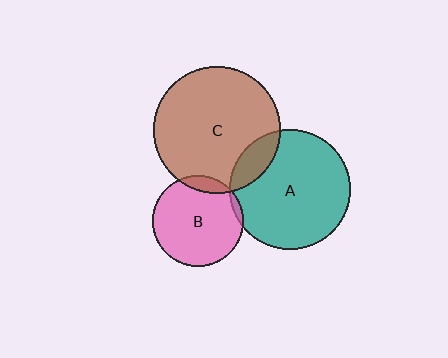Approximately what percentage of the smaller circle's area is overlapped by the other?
Approximately 10%.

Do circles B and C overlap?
Yes.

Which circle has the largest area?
Circle C (brown).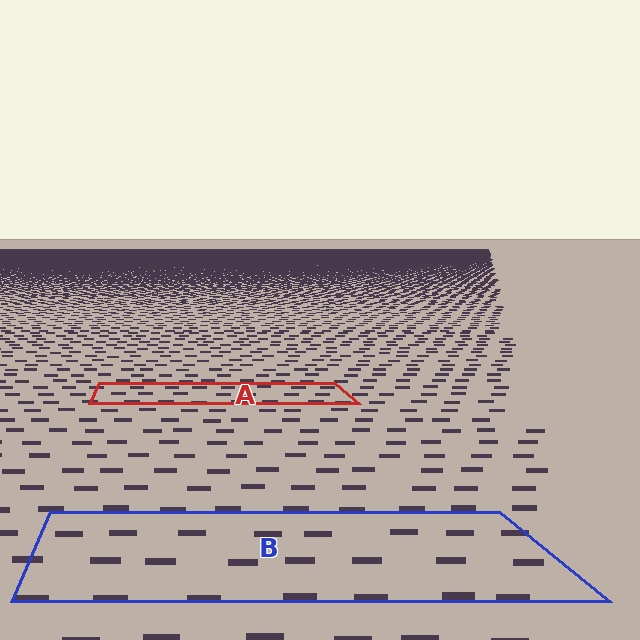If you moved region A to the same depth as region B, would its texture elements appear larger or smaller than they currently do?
They would appear larger. At a closer depth, the same texture elements are projected at a bigger on-screen size.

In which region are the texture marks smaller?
The texture marks are smaller in region A, because it is farther away.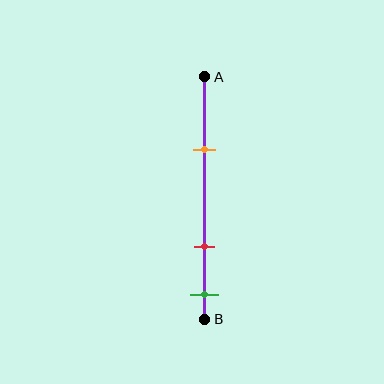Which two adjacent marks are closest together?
The red and green marks are the closest adjacent pair.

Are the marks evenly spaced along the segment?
No, the marks are not evenly spaced.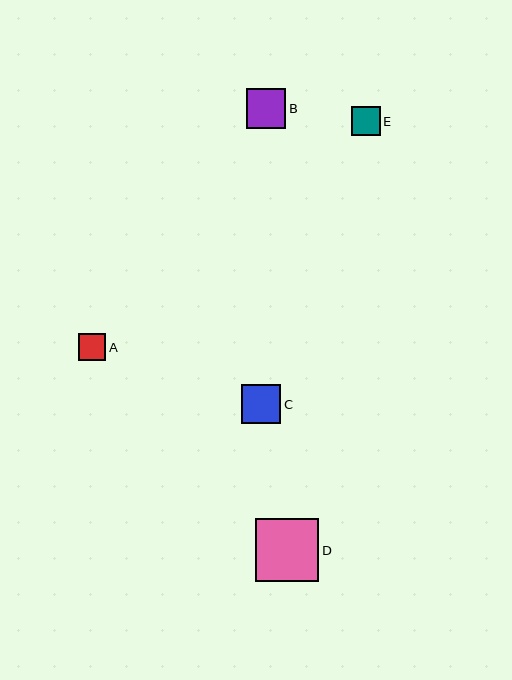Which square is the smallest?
Square A is the smallest with a size of approximately 27 pixels.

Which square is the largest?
Square D is the largest with a size of approximately 63 pixels.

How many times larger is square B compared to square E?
Square B is approximately 1.4 times the size of square E.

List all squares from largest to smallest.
From largest to smallest: D, B, C, E, A.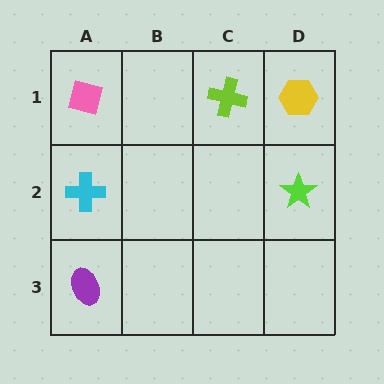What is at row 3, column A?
A purple ellipse.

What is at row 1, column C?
A lime cross.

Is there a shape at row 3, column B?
No, that cell is empty.